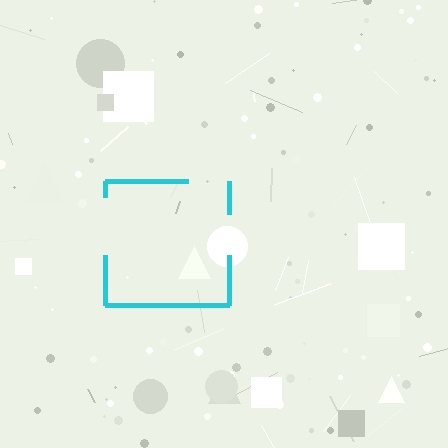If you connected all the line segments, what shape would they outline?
They would outline a square.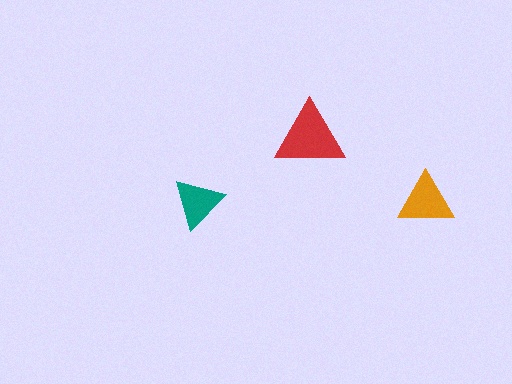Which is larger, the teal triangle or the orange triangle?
The orange one.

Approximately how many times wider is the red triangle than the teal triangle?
About 1.5 times wider.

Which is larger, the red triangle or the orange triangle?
The red one.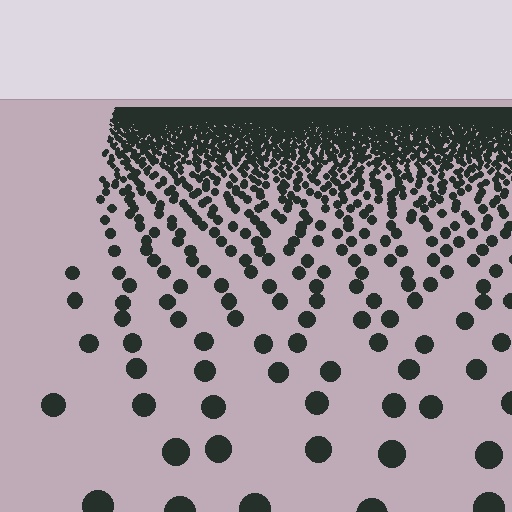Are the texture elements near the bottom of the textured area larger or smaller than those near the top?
Larger. Near the bottom, elements are closer to the viewer and appear at a bigger on-screen size.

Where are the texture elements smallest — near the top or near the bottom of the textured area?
Near the top.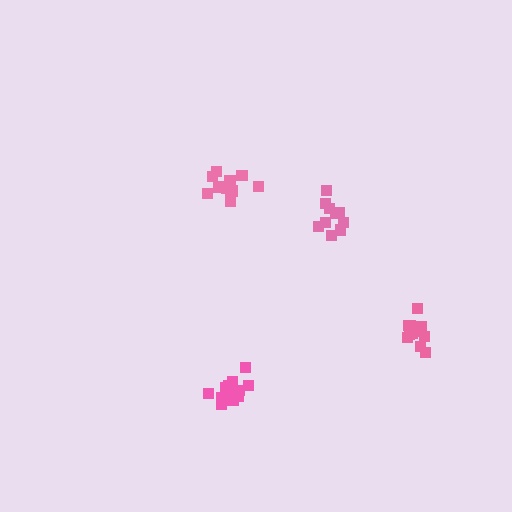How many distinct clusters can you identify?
There are 4 distinct clusters.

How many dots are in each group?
Group 1: 11 dots, Group 2: 11 dots, Group 3: 13 dots, Group 4: 12 dots (47 total).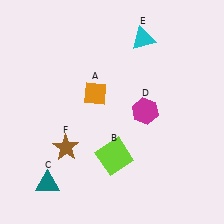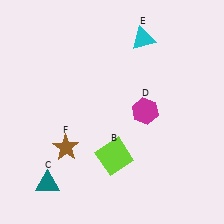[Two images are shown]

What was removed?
The orange diamond (A) was removed in Image 2.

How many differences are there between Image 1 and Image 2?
There is 1 difference between the two images.